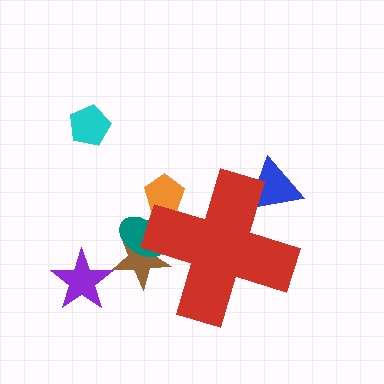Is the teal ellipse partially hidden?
Yes, the teal ellipse is partially hidden behind the red cross.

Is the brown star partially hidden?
Yes, the brown star is partially hidden behind the red cross.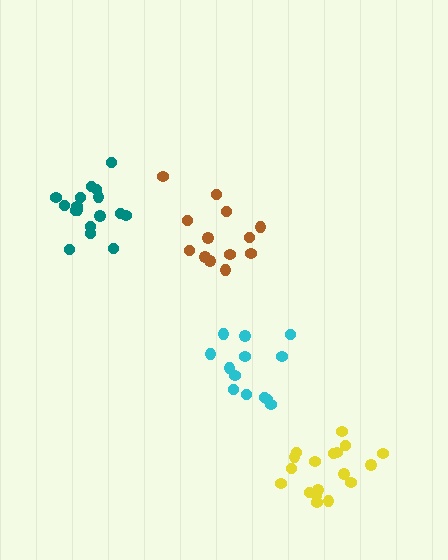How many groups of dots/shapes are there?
There are 4 groups.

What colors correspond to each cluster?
The clusters are colored: cyan, brown, yellow, teal.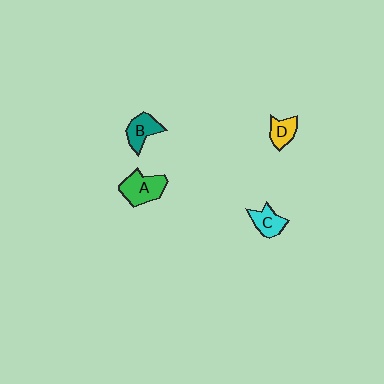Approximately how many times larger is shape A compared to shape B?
Approximately 1.4 times.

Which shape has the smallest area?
Shape D (yellow).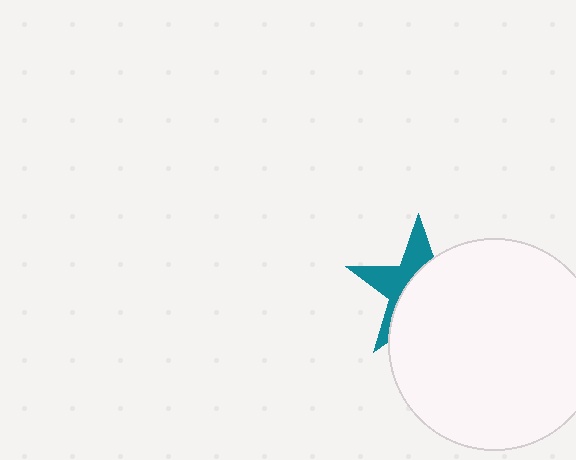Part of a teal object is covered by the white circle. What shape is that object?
It is a star.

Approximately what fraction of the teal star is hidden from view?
Roughly 60% of the teal star is hidden behind the white circle.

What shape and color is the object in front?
The object in front is a white circle.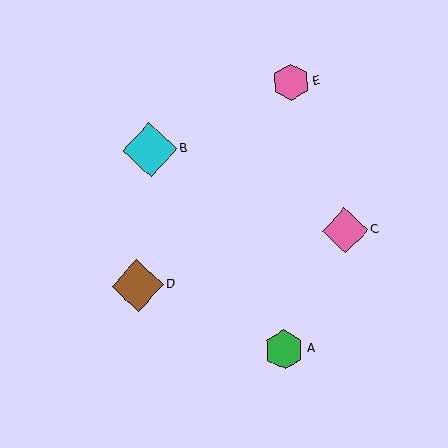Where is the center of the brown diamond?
The center of the brown diamond is at (137, 286).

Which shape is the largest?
The cyan diamond (labeled B) is the largest.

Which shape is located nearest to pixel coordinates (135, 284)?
The brown diamond (labeled D) at (137, 286) is nearest to that location.